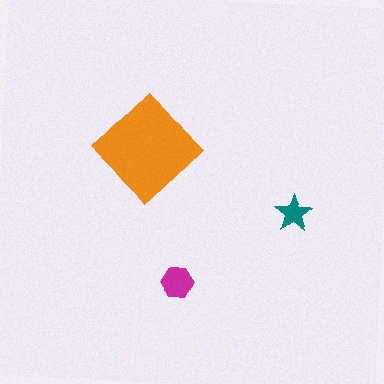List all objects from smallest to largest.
The teal star, the magenta hexagon, the orange diamond.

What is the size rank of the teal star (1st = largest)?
3rd.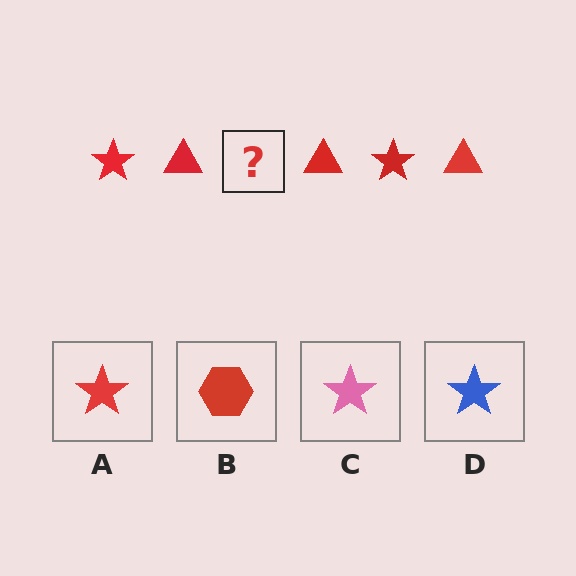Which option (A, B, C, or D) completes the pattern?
A.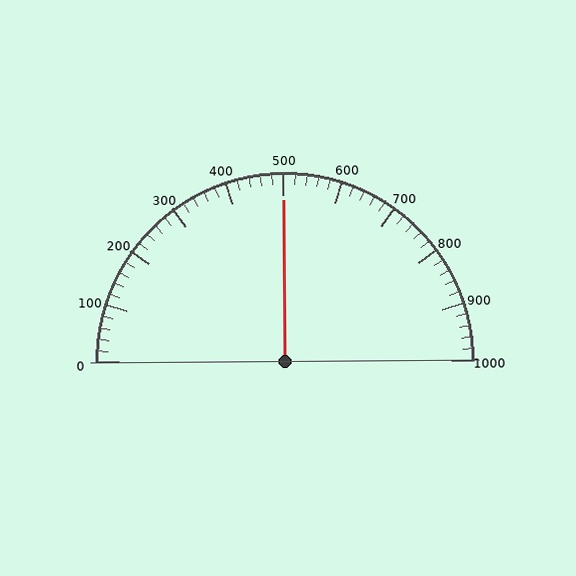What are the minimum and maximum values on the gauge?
The gauge ranges from 0 to 1000.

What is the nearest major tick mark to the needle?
The nearest major tick mark is 500.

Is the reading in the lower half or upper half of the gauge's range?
The reading is in the upper half of the range (0 to 1000).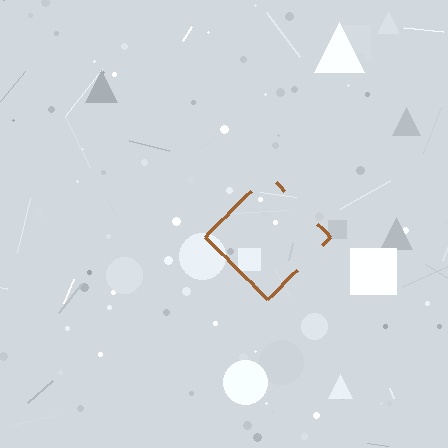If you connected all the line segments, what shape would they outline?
They would outline a diamond.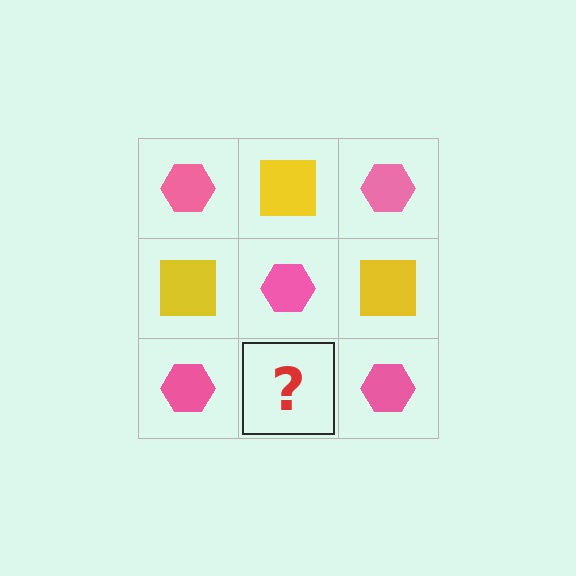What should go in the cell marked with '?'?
The missing cell should contain a yellow square.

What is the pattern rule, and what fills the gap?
The rule is that it alternates pink hexagon and yellow square in a checkerboard pattern. The gap should be filled with a yellow square.